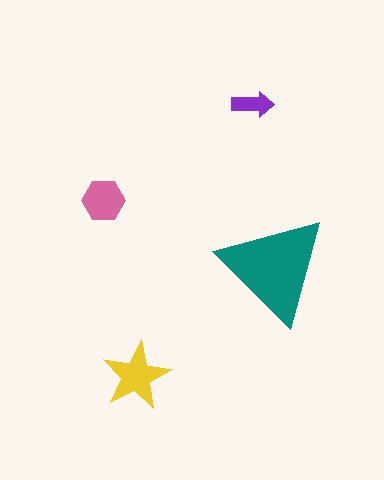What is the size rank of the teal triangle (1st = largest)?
1st.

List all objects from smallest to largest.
The purple arrow, the pink hexagon, the yellow star, the teal triangle.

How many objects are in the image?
There are 4 objects in the image.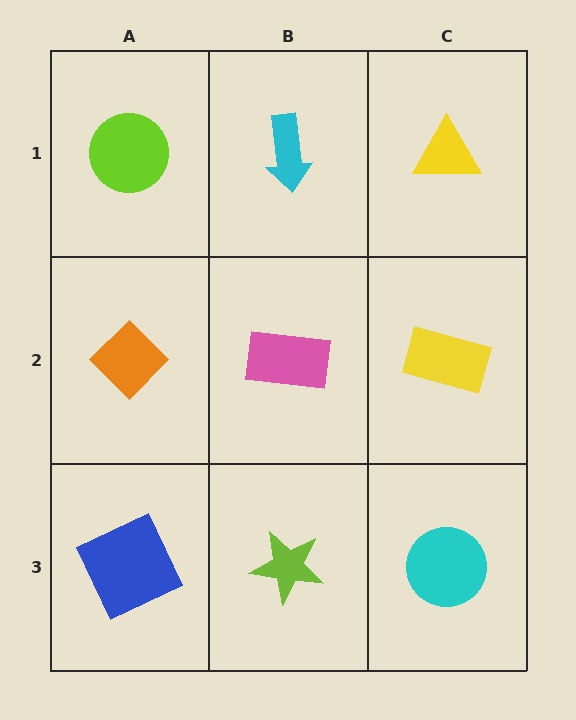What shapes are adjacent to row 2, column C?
A yellow triangle (row 1, column C), a cyan circle (row 3, column C), a pink rectangle (row 2, column B).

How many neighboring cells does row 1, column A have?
2.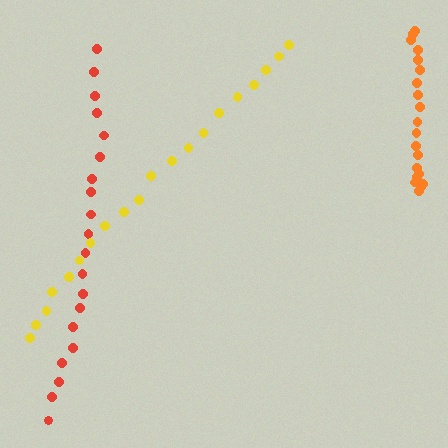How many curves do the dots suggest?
There are 3 distinct paths.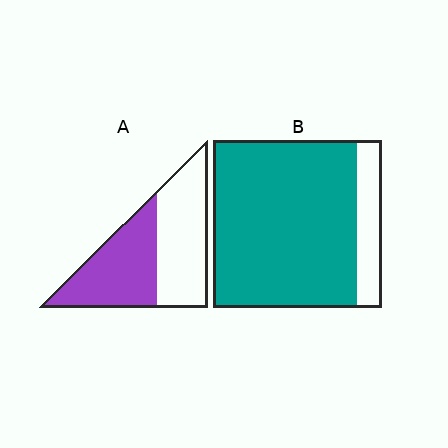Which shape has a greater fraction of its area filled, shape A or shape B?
Shape B.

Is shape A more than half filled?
Roughly half.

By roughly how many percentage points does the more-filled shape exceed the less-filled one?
By roughly 35 percentage points (B over A).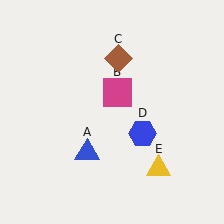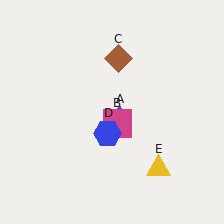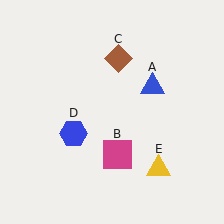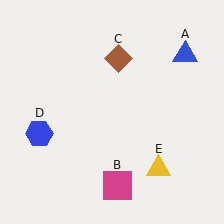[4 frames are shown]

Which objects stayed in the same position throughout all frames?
Brown diamond (object C) and yellow triangle (object E) remained stationary.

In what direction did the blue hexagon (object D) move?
The blue hexagon (object D) moved left.